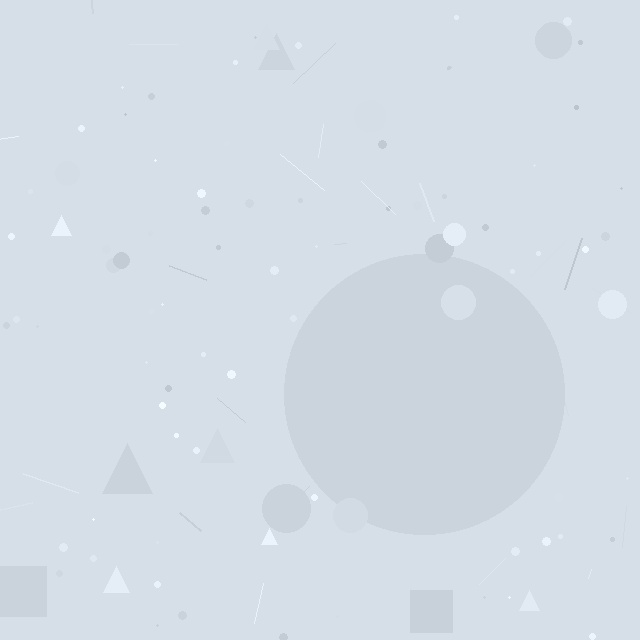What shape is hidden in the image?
A circle is hidden in the image.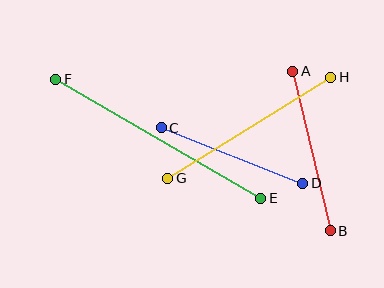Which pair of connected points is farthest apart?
Points E and F are farthest apart.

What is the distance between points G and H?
The distance is approximately 192 pixels.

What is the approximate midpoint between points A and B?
The midpoint is at approximately (311, 151) pixels.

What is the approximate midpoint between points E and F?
The midpoint is at approximately (158, 139) pixels.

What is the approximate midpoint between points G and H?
The midpoint is at approximately (249, 128) pixels.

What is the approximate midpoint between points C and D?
The midpoint is at approximately (232, 156) pixels.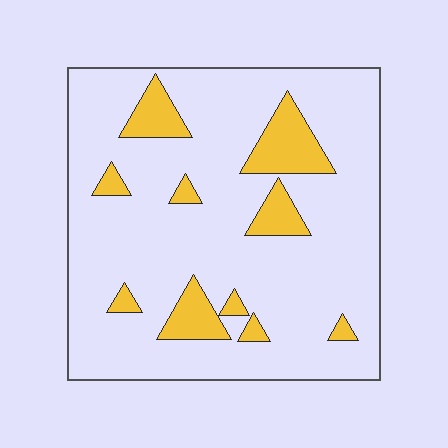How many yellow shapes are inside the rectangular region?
10.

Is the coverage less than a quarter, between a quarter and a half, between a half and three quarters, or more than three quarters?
Less than a quarter.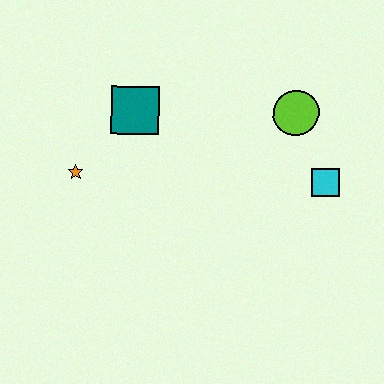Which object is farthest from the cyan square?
The orange star is farthest from the cyan square.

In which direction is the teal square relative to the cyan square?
The teal square is to the left of the cyan square.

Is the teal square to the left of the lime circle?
Yes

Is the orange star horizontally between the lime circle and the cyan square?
No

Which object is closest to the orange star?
The teal square is closest to the orange star.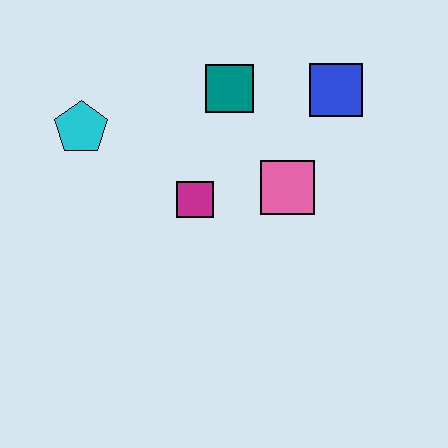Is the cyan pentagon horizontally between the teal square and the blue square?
No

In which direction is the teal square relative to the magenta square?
The teal square is above the magenta square.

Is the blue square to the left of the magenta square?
No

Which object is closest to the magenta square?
The pink square is closest to the magenta square.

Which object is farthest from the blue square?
The cyan pentagon is farthest from the blue square.